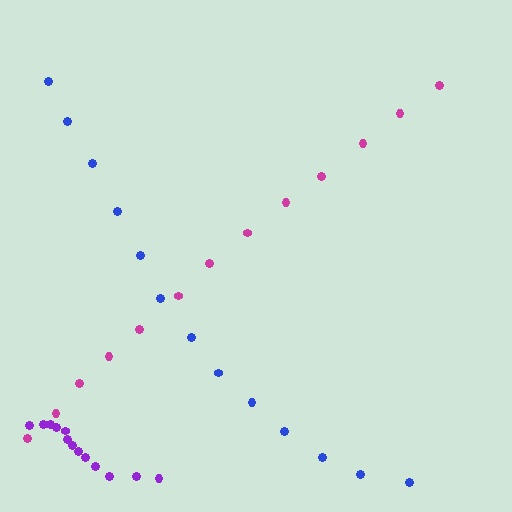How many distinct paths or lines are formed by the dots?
There are 3 distinct paths.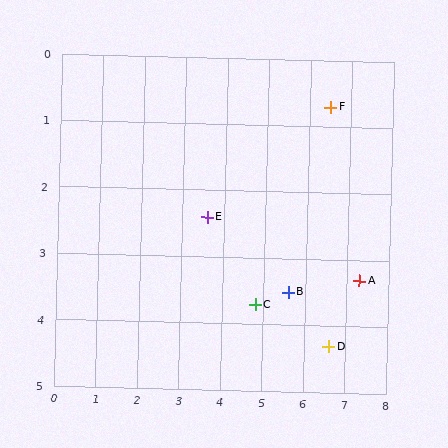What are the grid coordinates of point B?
Point B is at approximately (5.6, 3.5).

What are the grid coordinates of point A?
Point A is at approximately (7.3, 3.3).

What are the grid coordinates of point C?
Point C is at approximately (4.8, 3.7).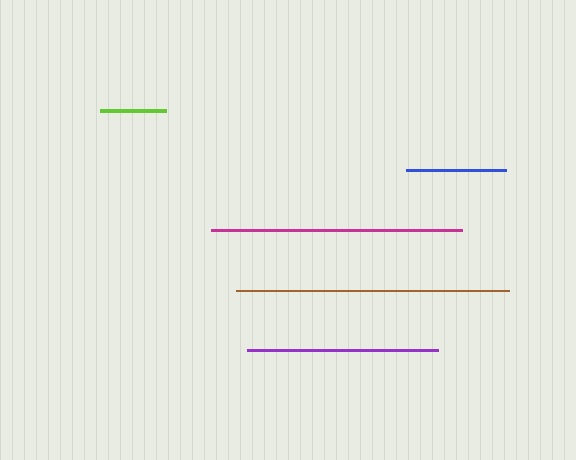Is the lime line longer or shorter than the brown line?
The brown line is longer than the lime line.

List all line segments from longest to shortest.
From longest to shortest: brown, magenta, purple, blue, lime.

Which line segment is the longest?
The brown line is the longest at approximately 273 pixels.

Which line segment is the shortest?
The lime line is the shortest at approximately 66 pixels.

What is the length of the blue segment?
The blue segment is approximately 99 pixels long.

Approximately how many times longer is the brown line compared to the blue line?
The brown line is approximately 2.7 times the length of the blue line.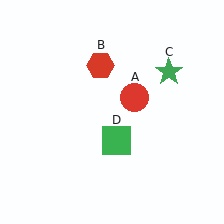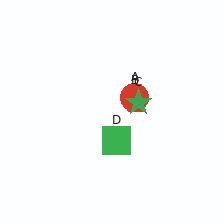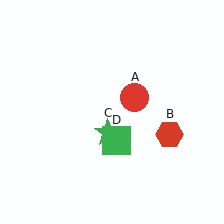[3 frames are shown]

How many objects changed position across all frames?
2 objects changed position: red hexagon (object B), green star (object C).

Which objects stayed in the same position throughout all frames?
Red circle (object A) and green square (object D) remained stationary.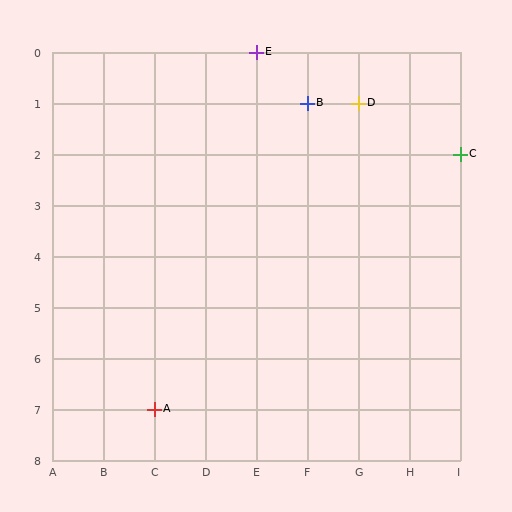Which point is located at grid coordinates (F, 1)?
Point B is at (F, 1).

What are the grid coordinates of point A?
Point A is at grid coordinates (C, 7).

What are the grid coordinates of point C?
Point C is at grid coordinates (I, 2).